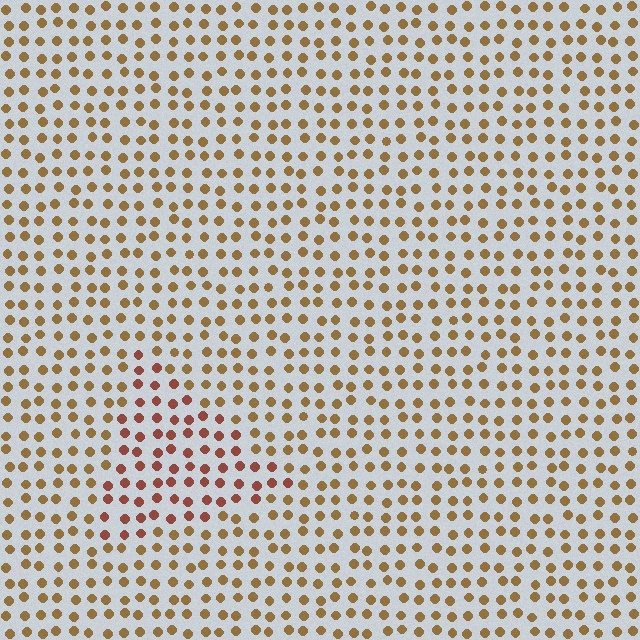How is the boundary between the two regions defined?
The boundary is defined purely by a slight shift in hue (about 31 degrees). Spacing, size, and orientation are identical on both sides.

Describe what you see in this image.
The image is filled with small brown elements in a uniform arrangement. A triangle-shaped region is visible where the elements are tinted to a slightly different hue, forming a subtle color boundary.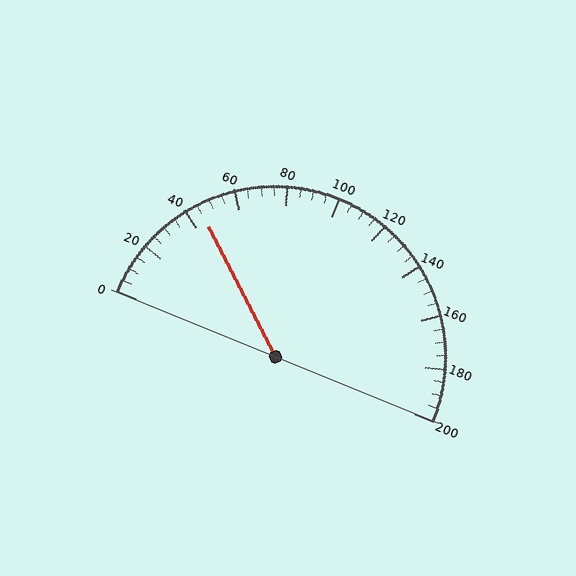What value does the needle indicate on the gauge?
The needle indicates approximately 45.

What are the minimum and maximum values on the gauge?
The gauge ranges from 0 to 200.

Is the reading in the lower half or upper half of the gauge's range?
The reading is in the lower half of the range (0 to 200).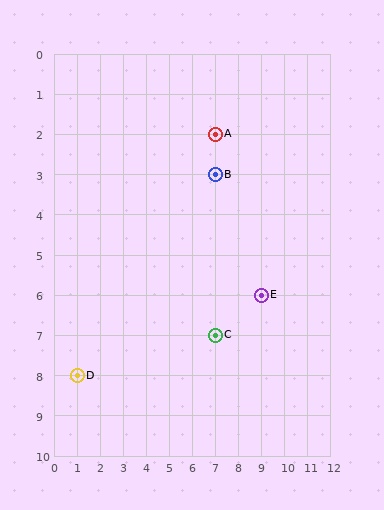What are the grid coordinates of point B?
Point B is at grid coordinates (7, 3).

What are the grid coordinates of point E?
Point E is at grid coordinates (9, 6).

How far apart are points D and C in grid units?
Points D and C are 6 columns and 1 row apart (about 6.1 grid units diagonally).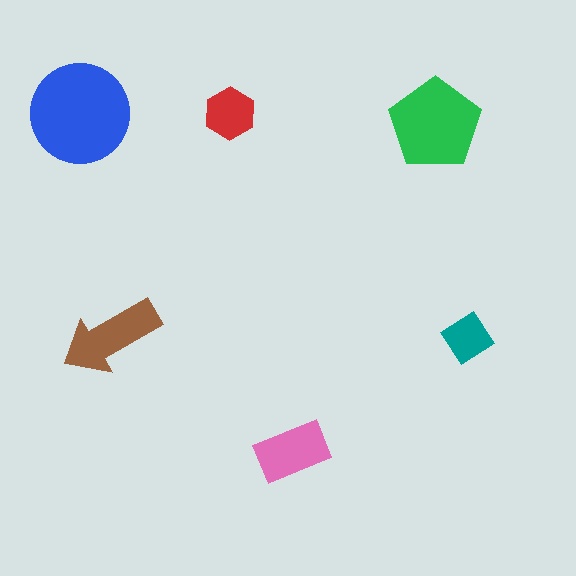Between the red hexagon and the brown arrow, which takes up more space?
The brown arrow.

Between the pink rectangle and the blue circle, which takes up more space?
The blue circle.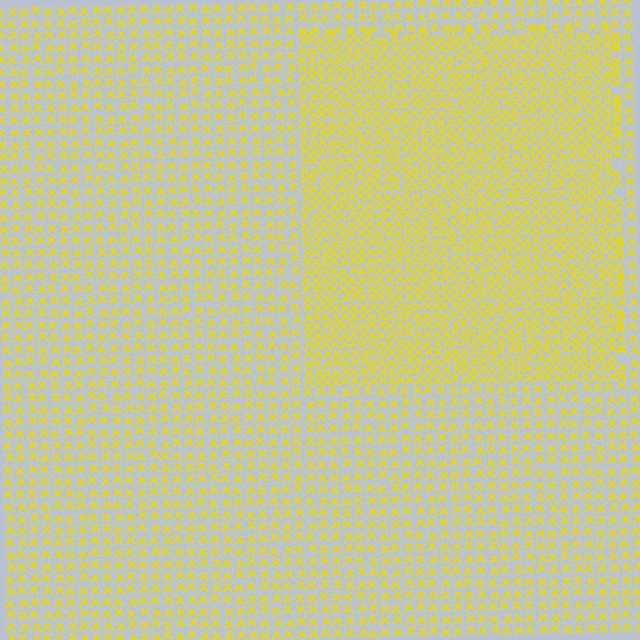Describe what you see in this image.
The image contains small yellow elements arranged at two different densities. A rectangle-shaped region is visible where the elements are more densely packed than the surrounding area.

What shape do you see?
I see a rectangle.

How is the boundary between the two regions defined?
The boundary is defined by a change in element density (approximately 1.7x ratio). All elements are the same color, size, and shape.